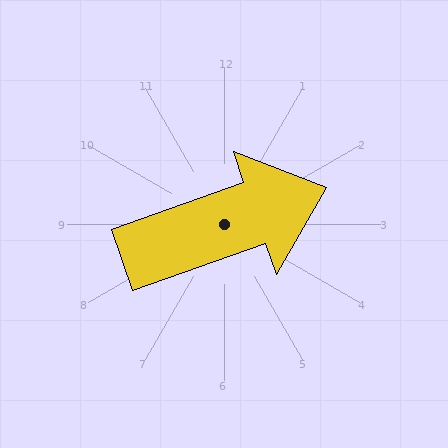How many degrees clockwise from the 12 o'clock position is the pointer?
Approximately 71 degrees.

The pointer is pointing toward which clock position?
Roughly 2 o'clock.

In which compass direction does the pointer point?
East.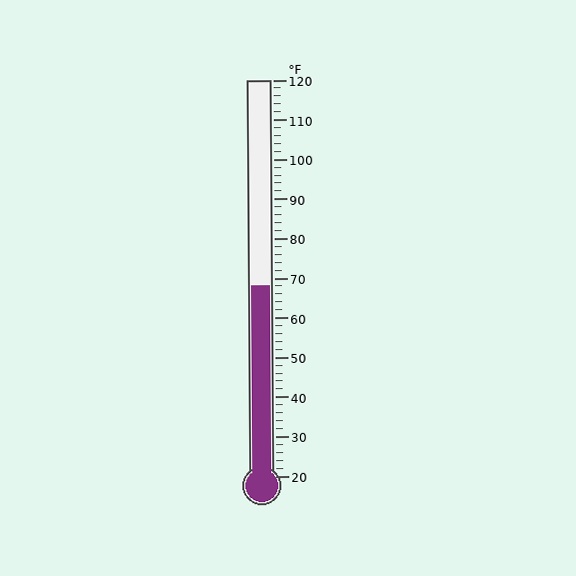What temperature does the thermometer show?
The thermometer shows approximately 68°F.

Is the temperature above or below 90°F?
The temperature is below 90°F.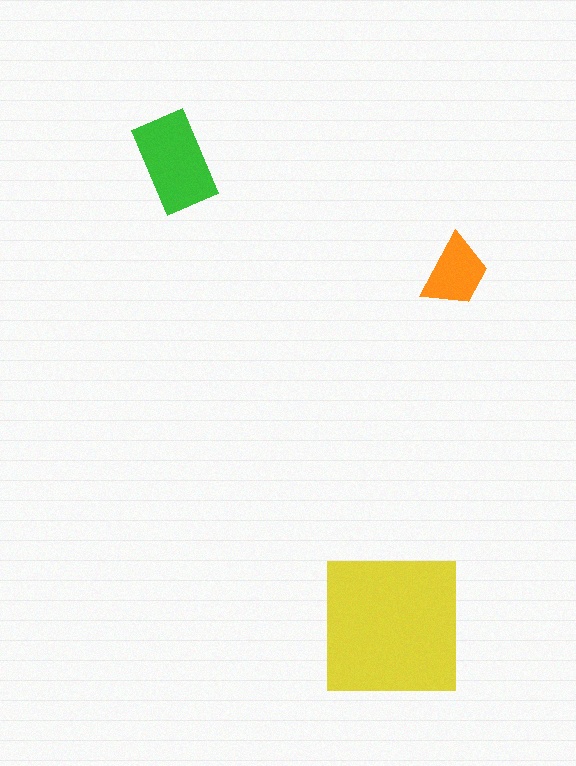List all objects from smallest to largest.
The orange trapezoid, the green rectangle, the yellow square.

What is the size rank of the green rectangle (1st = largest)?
2nd.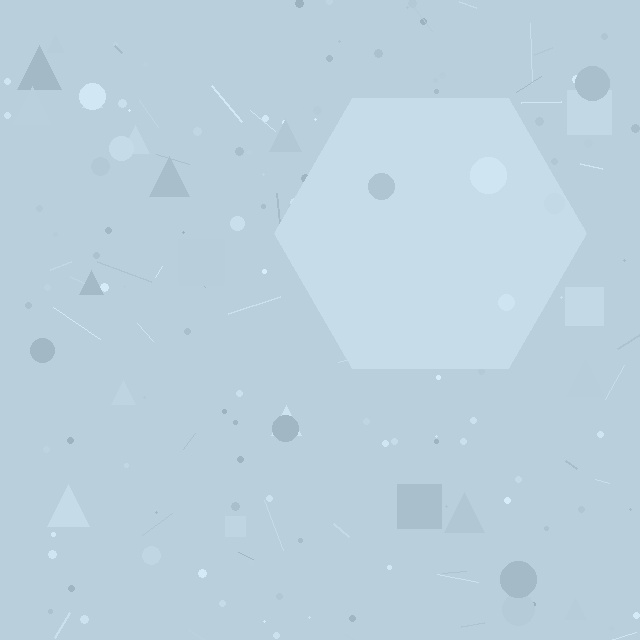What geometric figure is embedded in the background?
A hexagon is embedded in the background.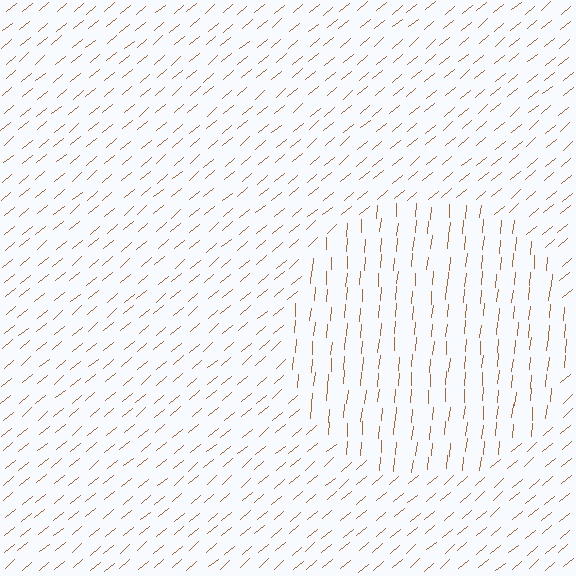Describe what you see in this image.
The image is filled with small brown line segments. A circle region in the image has lines oriented differently from the surrounding lines, creating a visible texture boundary.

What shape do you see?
I see a circle.